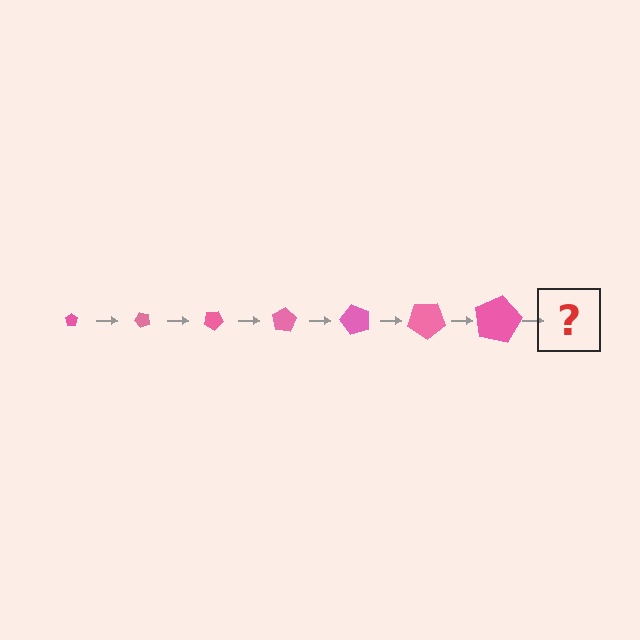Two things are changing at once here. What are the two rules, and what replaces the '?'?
The two rules are that the pentagon grows larger each step and it rotates 50 degrees each step. The '?' should be a pentagon, larger than the previous one and rotated 350 degrees from the start.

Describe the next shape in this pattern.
It should be a pentagon, larger than the previous one and rotated 350 degrees from the start.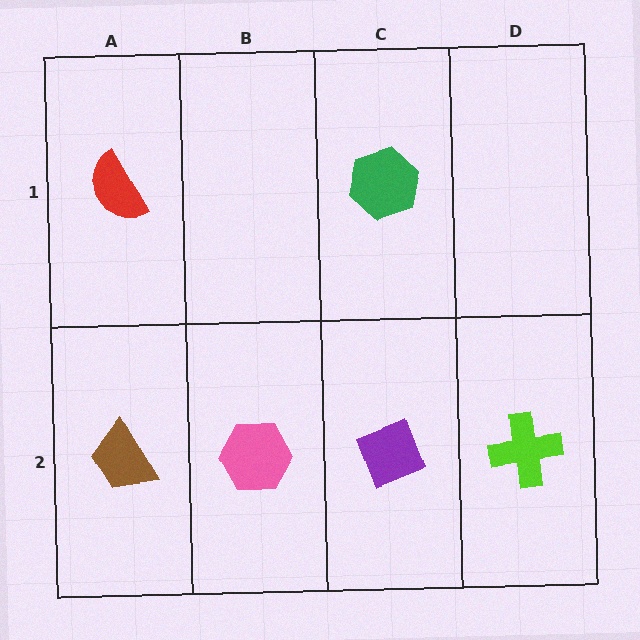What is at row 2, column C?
A purple diamond.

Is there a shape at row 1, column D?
No, that cell is empty.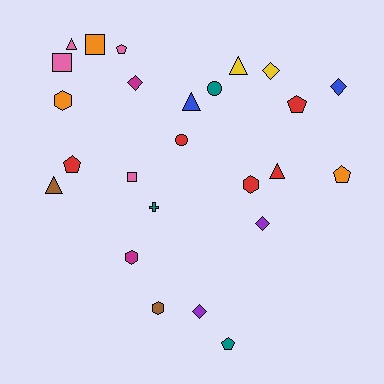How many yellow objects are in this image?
There are 2 yellow objects.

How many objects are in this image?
There are 25 objects.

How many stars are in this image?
There are no stars.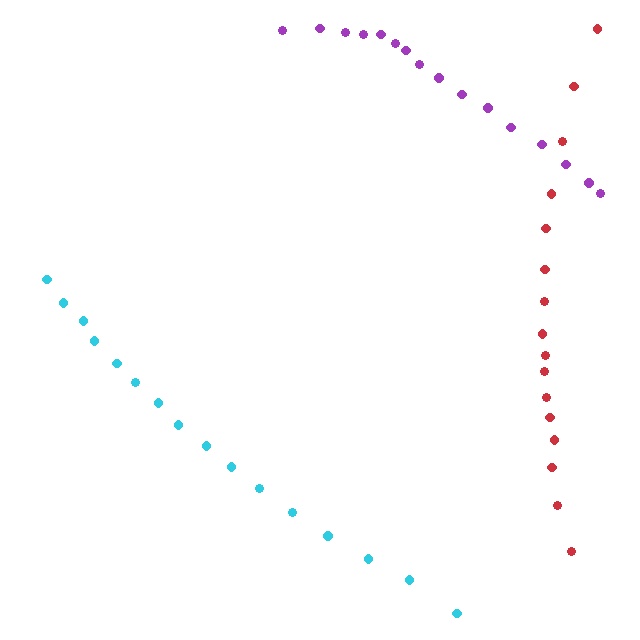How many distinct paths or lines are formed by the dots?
There are 3 distinct paths.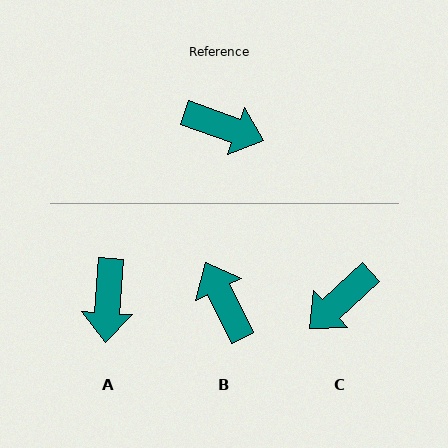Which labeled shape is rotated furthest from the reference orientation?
B, about 136 degrees away.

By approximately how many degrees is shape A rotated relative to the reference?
Approximately 74 degrees clockwise.